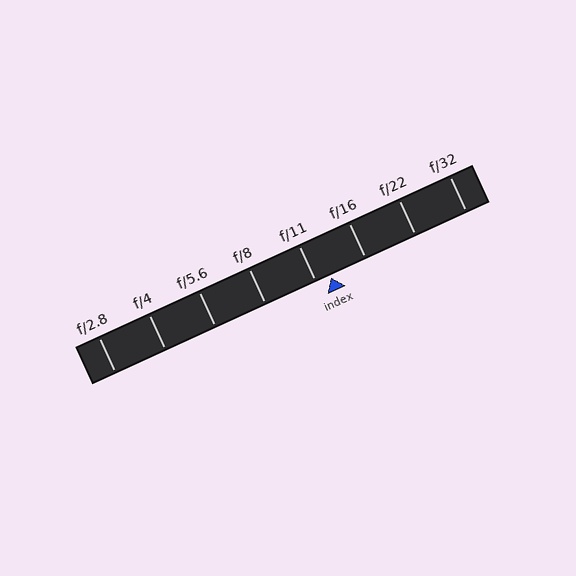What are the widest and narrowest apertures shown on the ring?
The widest aperture shown is f/2.8 and the narrowest is f/32.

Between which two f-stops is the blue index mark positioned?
The index mark is between f/11 and f/16.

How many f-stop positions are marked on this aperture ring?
There are 8 f-stop positions marked.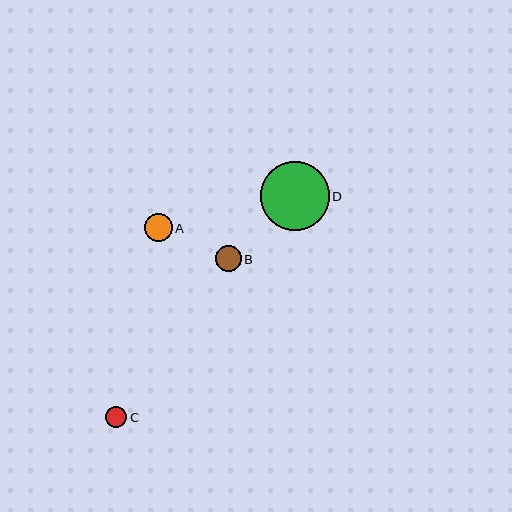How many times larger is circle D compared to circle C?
Circle D is approximately 3.2 times the size of circle C.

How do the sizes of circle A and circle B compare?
Circle A and circle B are approximately the same size.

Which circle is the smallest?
Circle C is the smallest with a size of approximately 21 pixels.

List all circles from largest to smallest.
From largest to smallest: D, A, B, C.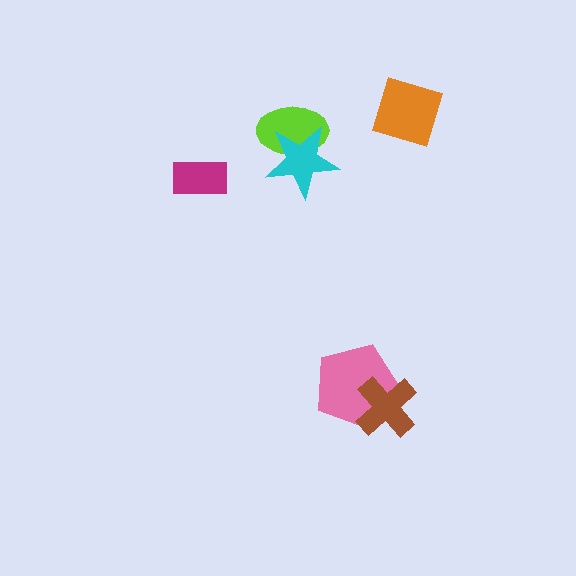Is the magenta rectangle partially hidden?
No, no other shape covers it.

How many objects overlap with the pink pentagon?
1 object overlaps with the pink pentagon.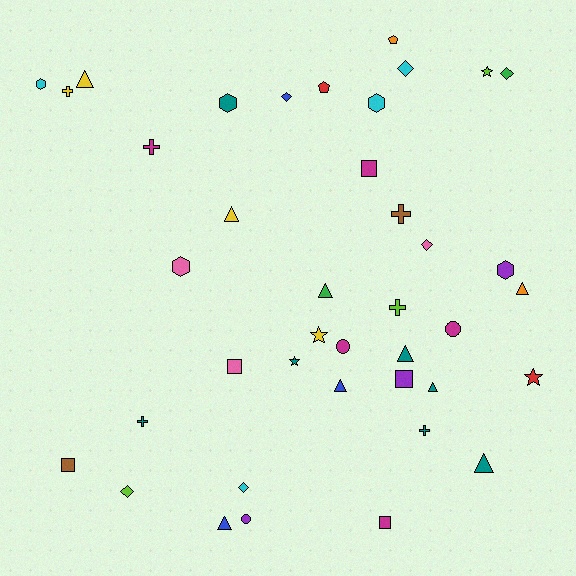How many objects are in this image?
There are 40 objects.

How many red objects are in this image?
There are 2 red objects.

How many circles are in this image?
There are 3 circles.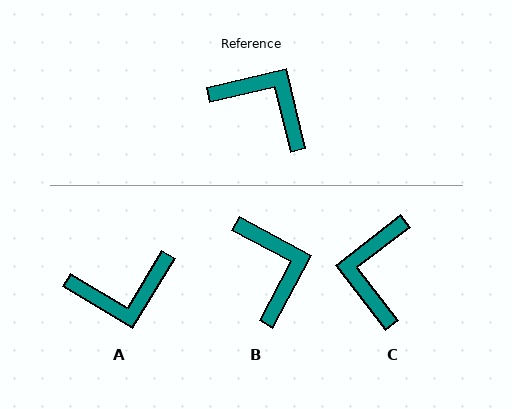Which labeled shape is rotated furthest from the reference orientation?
A, about 134 degrees away.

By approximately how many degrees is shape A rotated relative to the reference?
Approximately 134 degrees clockwise.